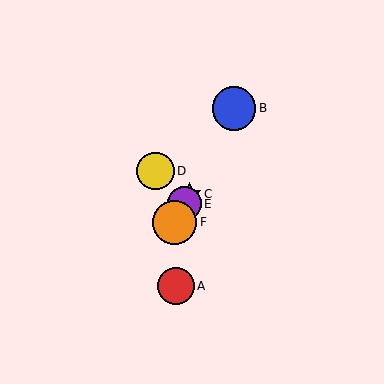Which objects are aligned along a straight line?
Objects B, C, E, F are aligned along a straight line.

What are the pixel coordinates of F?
Object F is at (175, 222).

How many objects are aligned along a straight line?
4 objects (B, C, E, F) are aligned along a straight line.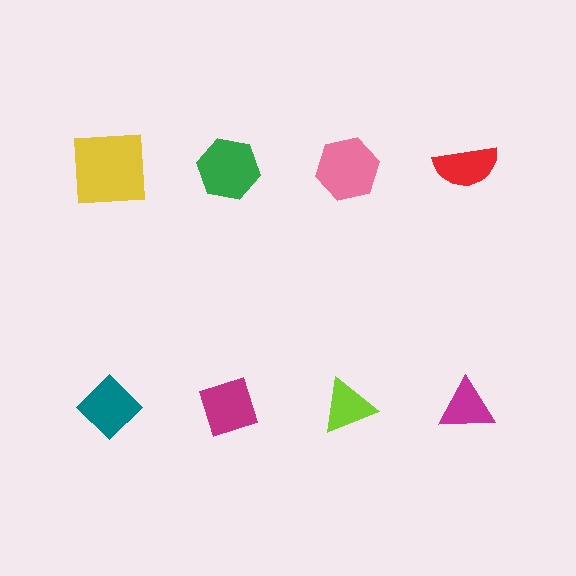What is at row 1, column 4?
A red semicircle.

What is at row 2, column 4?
A magenta triangle.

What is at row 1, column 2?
A green hexagon.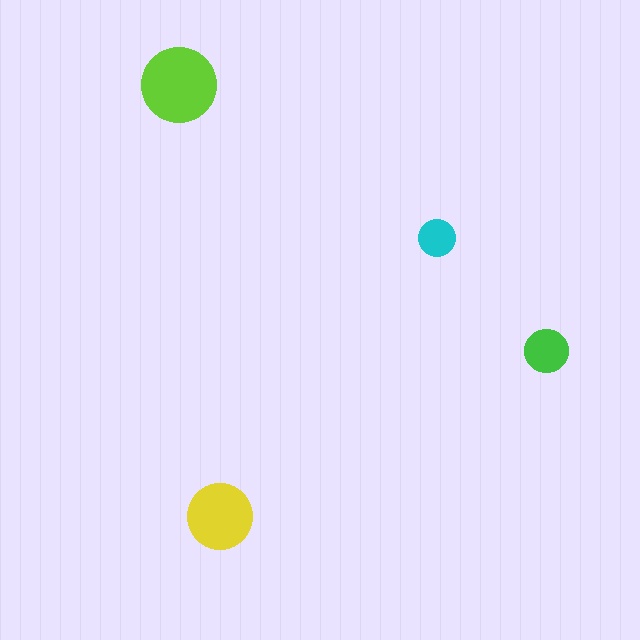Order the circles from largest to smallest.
the lime one, the yellow one, the green one, the cyan one.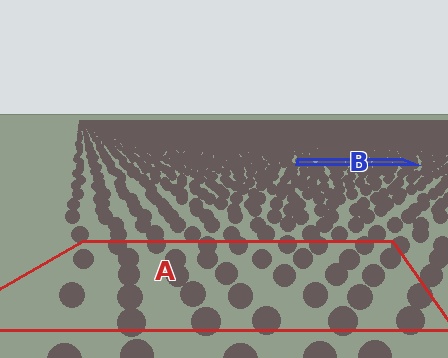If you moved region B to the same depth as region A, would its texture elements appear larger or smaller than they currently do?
They would appear larger. At a closer depth, the same texture elements are projected at a bigger on-screen size.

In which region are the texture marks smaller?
The texture marks are smaller in region B, because it is farther away.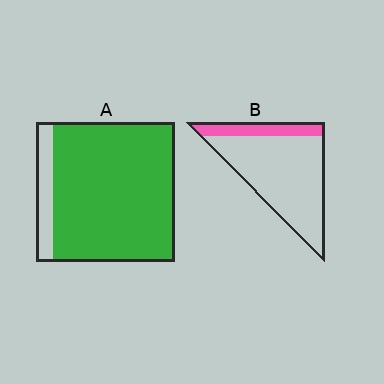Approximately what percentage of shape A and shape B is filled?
A is approximately 90% and B is approximately 20%.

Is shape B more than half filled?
No.